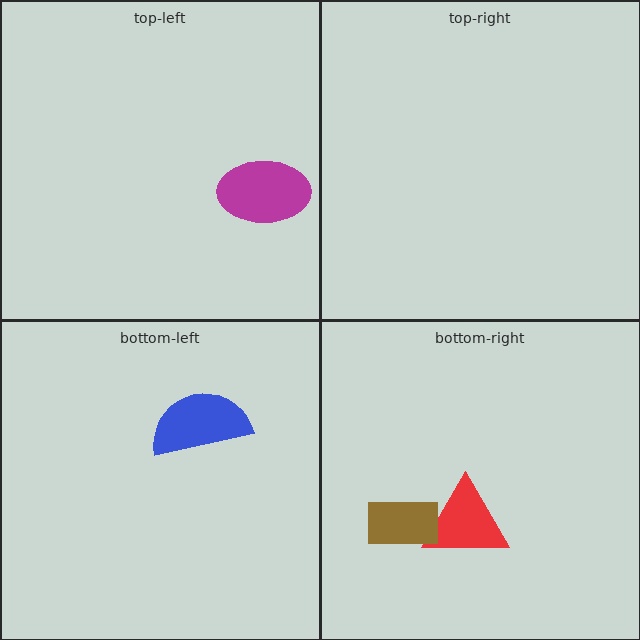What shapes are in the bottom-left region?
The blue semicircle.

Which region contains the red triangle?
The bottom-right region.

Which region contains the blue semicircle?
The bottom-left region.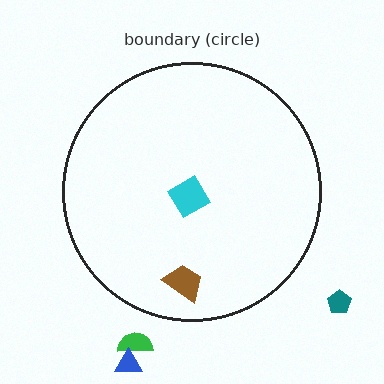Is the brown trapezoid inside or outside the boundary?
Inside.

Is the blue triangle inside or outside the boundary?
Outside.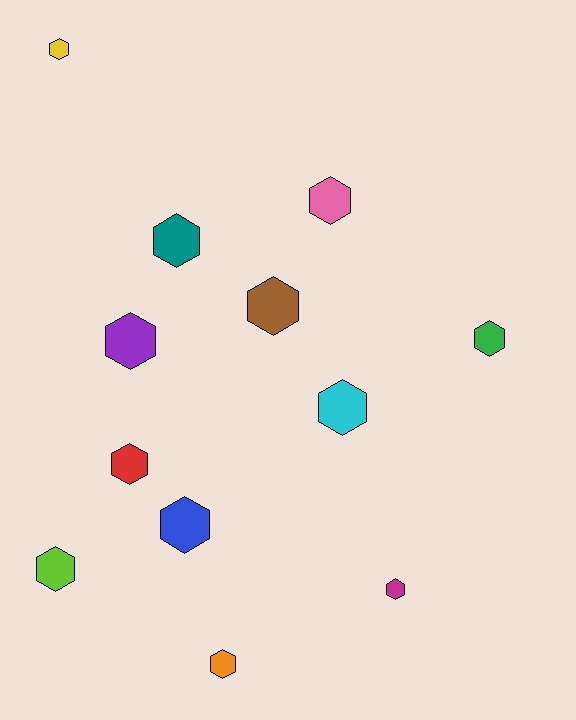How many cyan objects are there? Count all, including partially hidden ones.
There is 1 cyan object.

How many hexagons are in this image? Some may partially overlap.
There are 12 hexagons.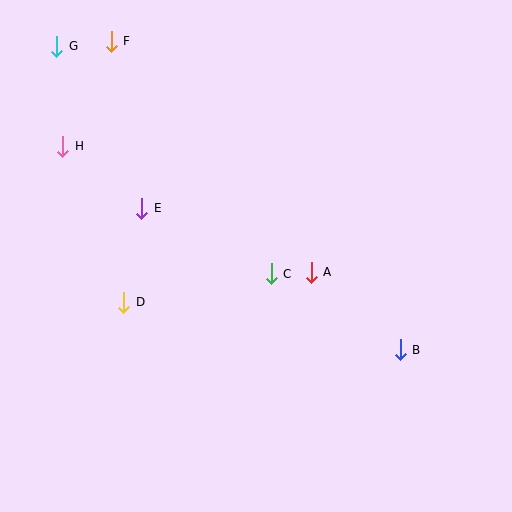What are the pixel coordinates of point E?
Point E is at (142, 208).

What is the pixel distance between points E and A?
The distance between E and A is 182 pixels.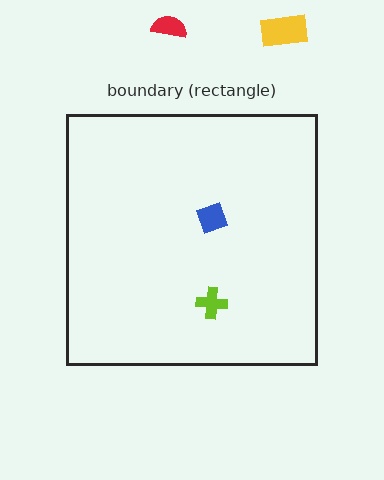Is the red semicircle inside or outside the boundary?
Outside.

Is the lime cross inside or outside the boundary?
Inside.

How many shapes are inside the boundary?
2 inside, 2 outside.